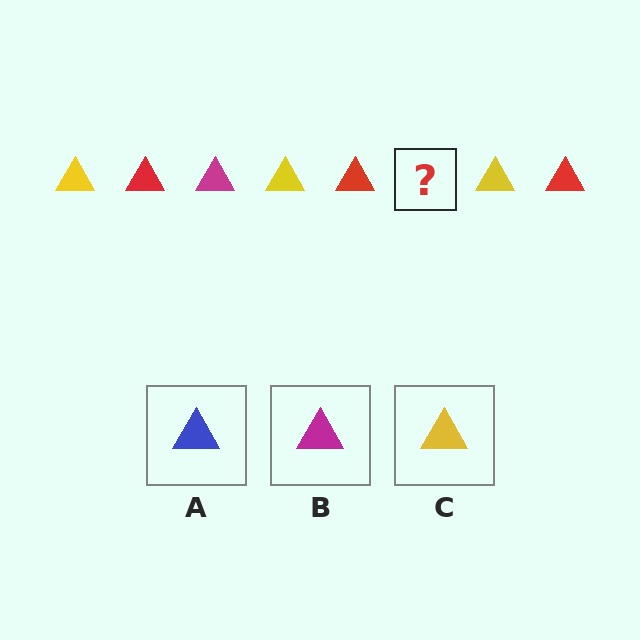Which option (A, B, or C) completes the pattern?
B.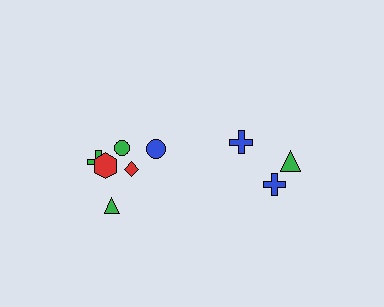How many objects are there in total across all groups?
There are 9 objects.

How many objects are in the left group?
There are 6 objects.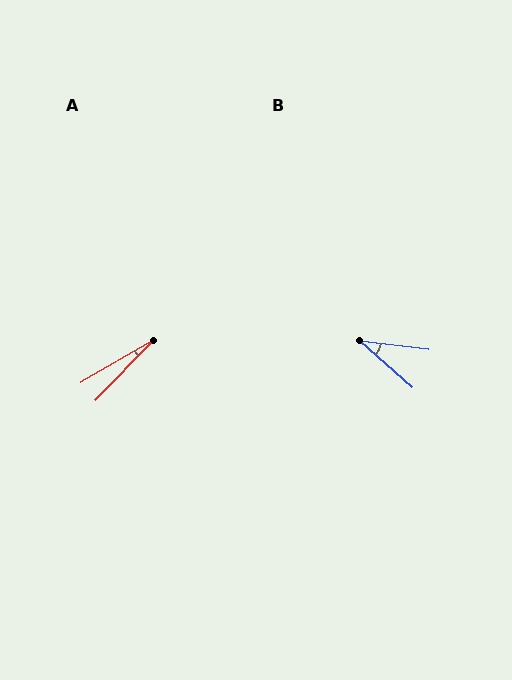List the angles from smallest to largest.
A (16°), B (34°).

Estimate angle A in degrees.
Approximately 16 degrees.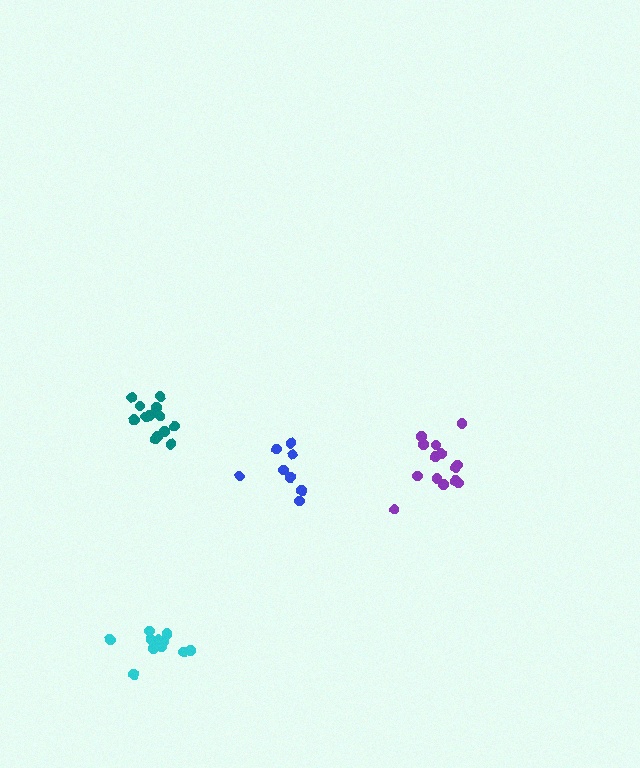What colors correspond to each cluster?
The clusters are colored: purple, blue, teal, cyan.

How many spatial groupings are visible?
There are 4 spatial groupings.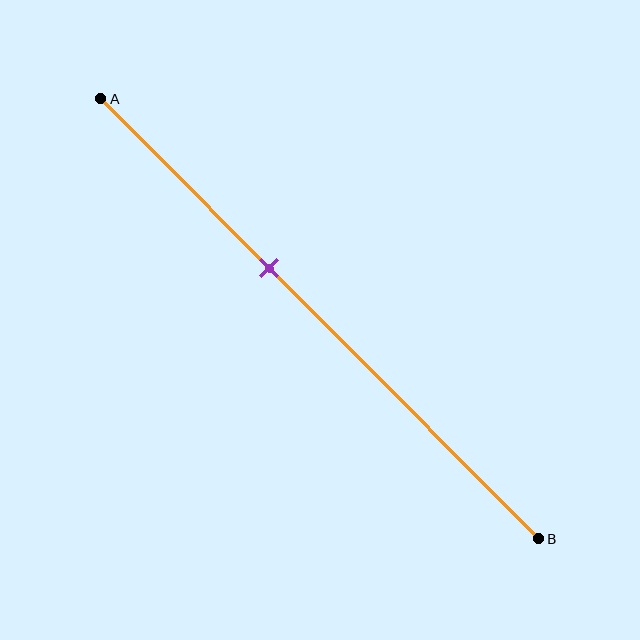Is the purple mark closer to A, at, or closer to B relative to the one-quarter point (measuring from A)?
The purple mark is closer to point B than the one-quarter point of segment AB.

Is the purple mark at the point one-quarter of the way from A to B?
No, the mark is at about 40% from A, not at the 25% one-quarter point.